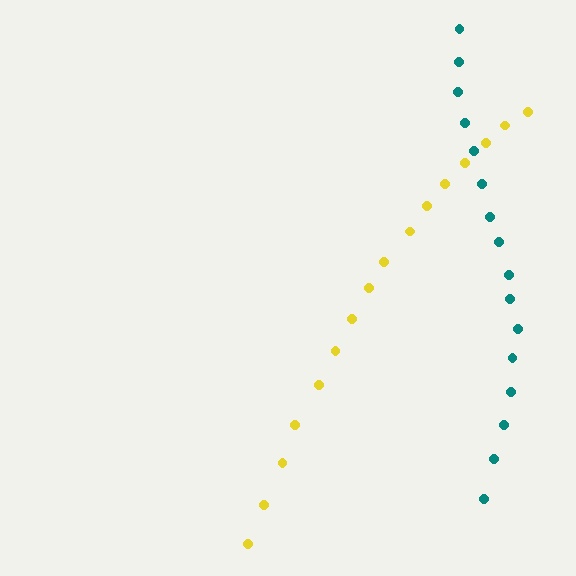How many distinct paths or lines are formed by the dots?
There are 2 distinct paths.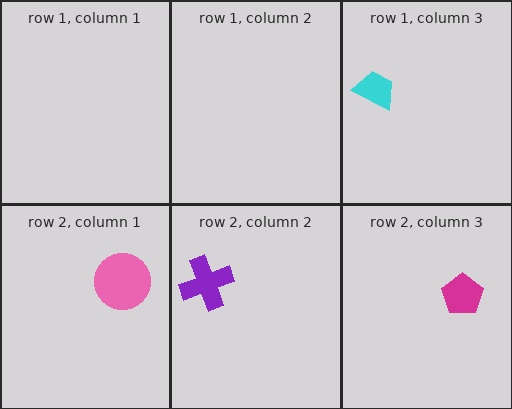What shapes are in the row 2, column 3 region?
The magenta pentagon.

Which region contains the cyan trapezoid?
The row 1, column 3 region.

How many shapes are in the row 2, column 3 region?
1.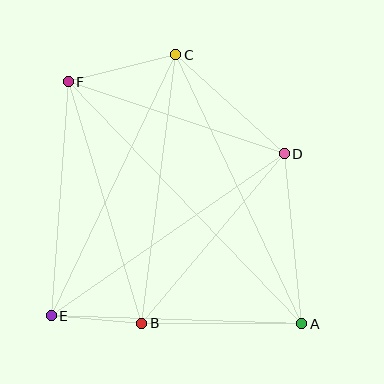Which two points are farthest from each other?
Points A and F are farthest from each other.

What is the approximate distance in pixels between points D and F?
The distance between D and F is approximately 228 pixels.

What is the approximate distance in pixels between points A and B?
The distance between A and B is approximately 160 pixels.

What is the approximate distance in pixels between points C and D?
The distance between C and D is approximately 147 pixels.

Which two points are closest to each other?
Points B and E are closest to each other.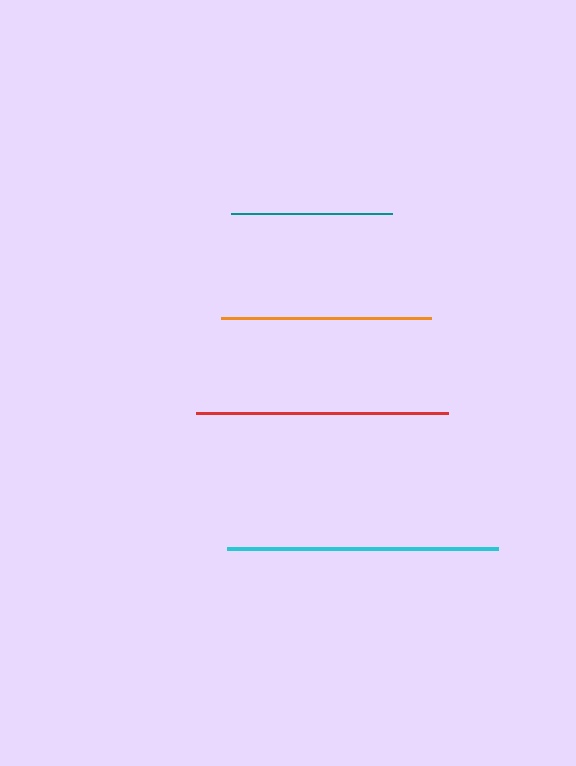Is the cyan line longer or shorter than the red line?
The cyan line is longer than the red line.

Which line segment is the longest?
The cyan line is the longest at approximately 271 pixels.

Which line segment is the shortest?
The teal line is the shortest at approximately 162 pixels.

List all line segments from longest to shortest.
From longest to shortest: cyan, red, orange, teal.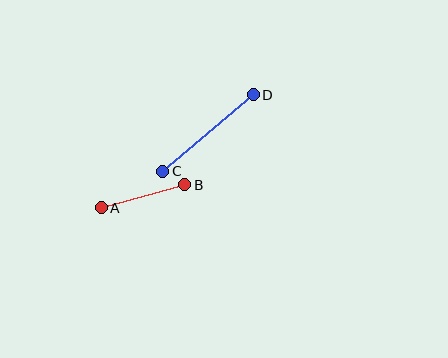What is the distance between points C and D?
The distance is approximately 118 pixels.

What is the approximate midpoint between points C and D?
The midpoint is at approximately (208, 133) pixels.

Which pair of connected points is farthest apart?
Points C and D are farthest apart.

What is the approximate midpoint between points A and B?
The midpoint is at approximately (143, 196) pixels.